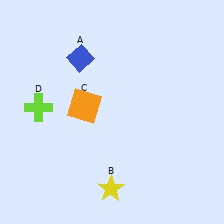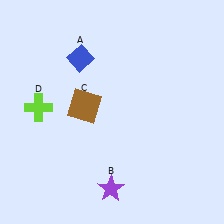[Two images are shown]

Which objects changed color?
B changed from yellow to purple. C changed from orange to brown.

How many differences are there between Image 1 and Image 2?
There are 2 differences between the two images.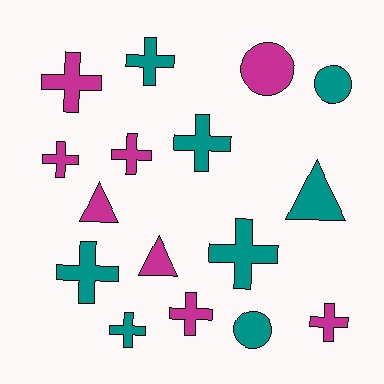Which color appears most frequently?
Teal, with 8 objects.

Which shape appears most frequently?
Cross, with 10 objects.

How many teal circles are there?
There are 2 teal circles.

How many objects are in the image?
There are 16 objects.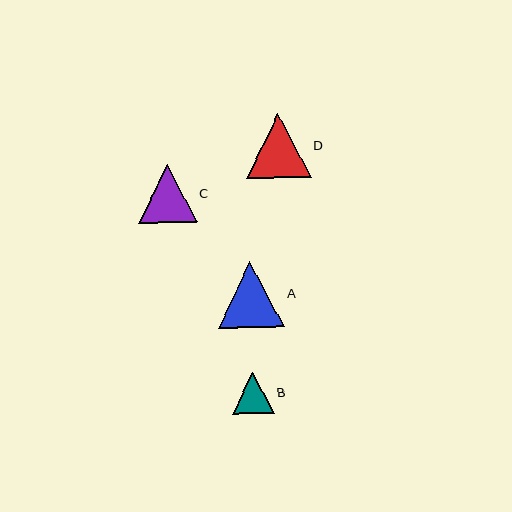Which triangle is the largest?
Triangle A is the largest with a size of approximately 66 pixels.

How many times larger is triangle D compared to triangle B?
Triangle D is approximately 1.5 times the size of triangle B.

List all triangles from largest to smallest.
From largest to smallest: A, D, C, B.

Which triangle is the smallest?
Triangle B is the smallest with a size of approximately 42 pixels.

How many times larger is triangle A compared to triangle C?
Triangle A is approximately 1.1 times the size of triangle C.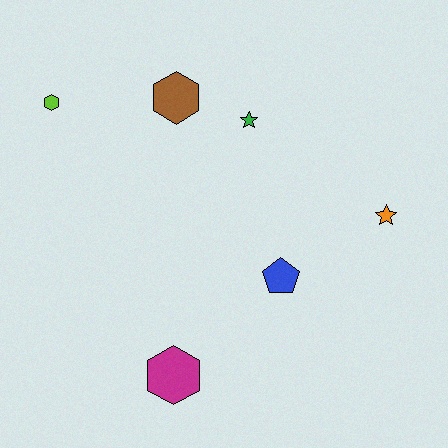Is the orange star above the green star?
No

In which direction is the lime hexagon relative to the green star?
The lime hexagon is to the left of the green star.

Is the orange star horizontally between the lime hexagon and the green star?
No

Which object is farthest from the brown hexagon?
The magenta hexagon is farthest from the brown hexagon.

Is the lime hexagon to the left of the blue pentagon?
Yes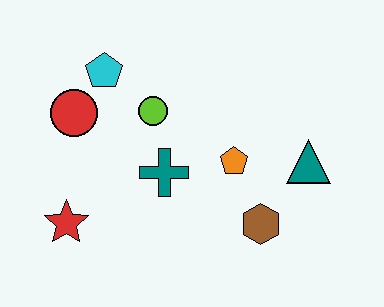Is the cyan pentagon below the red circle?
No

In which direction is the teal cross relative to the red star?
The teal cross is to the right of the red star.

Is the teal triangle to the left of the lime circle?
No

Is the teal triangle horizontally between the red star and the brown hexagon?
No